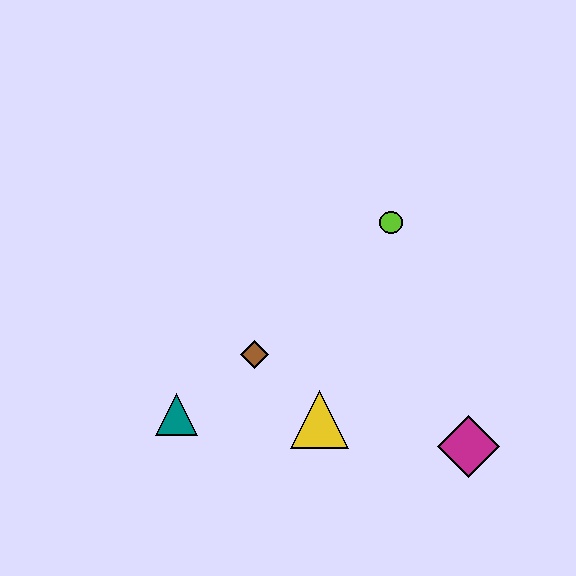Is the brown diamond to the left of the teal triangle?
No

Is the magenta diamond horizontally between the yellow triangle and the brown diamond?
No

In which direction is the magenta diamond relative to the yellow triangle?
The magenta diamond is to the right of the yellow triangle.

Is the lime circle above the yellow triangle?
Yes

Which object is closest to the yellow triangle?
The brown diamond is closest to the yellow triangle.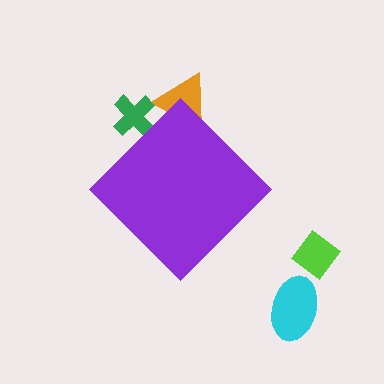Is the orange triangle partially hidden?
Yes, the orange triangle is partially hidden behind the purple diamond.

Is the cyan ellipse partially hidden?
No, the cyan ellipse is fully visible.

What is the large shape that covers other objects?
A purple diamond.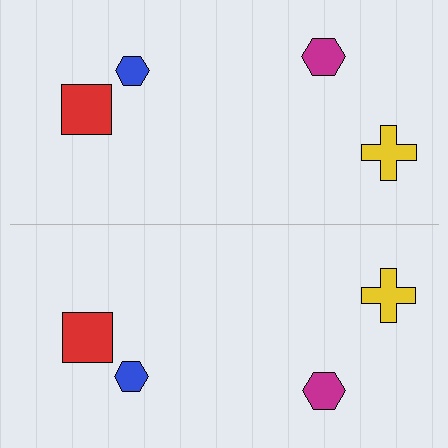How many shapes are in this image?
There are 8 shapes in this image.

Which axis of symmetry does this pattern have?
The pattern has a horizontal axis of symmetry running through the center of the image.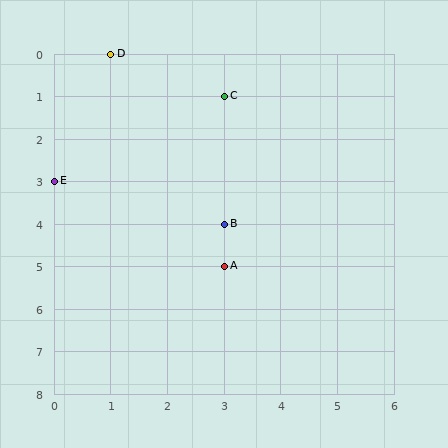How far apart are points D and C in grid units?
Points D and C are 2 columns and 1 row apart (about 2.2 grid units diagonally).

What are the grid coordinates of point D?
Point D is at grid coordinates (1, 0).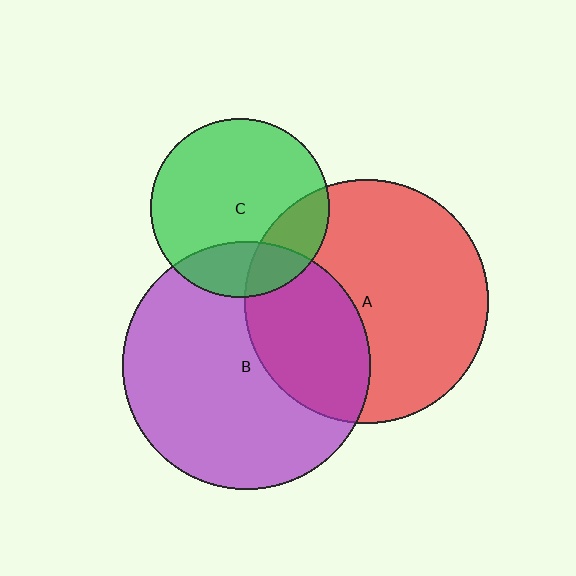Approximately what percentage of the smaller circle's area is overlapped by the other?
Approximately 35%.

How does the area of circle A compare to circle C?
Approximately 1.9 times.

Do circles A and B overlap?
Yes.